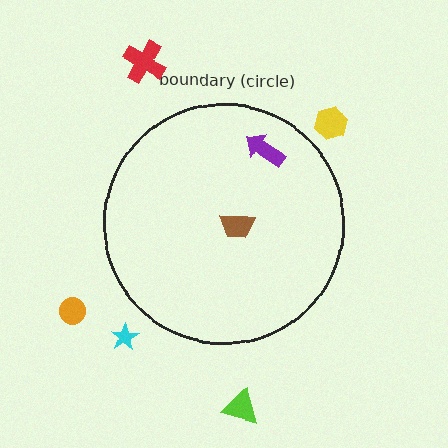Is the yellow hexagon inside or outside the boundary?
Outside.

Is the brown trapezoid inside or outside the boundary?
Inside.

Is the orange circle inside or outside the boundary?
Outside.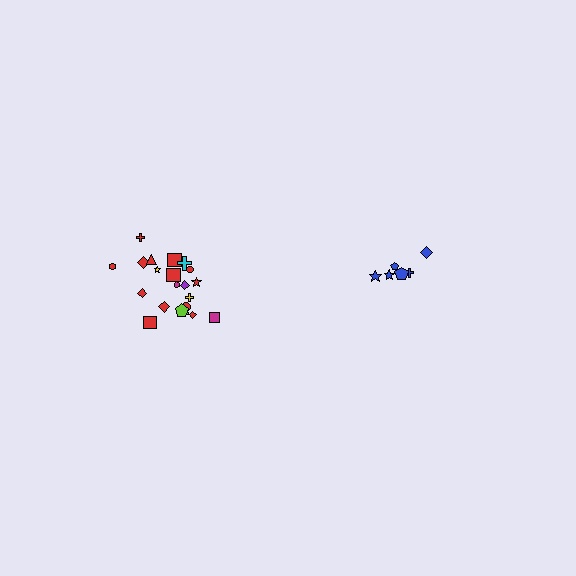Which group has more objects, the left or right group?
The left group.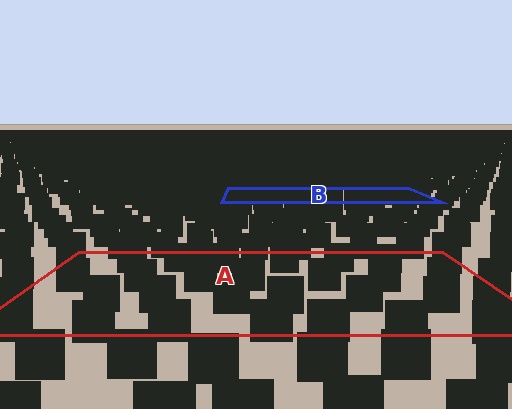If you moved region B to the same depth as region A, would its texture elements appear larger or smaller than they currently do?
They would appear larger. At a closer depth, the same texture elements are projected at a bigger on-screen size.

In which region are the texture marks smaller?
The texture marks are smaller in region B, because it is farther away.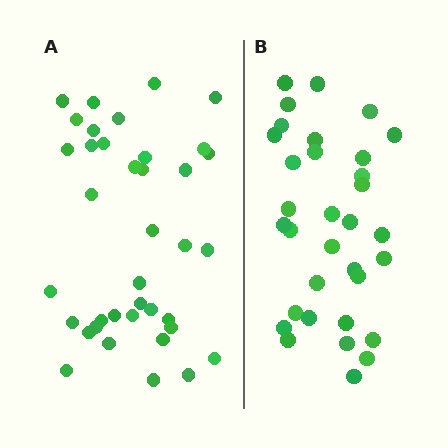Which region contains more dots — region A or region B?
Region A (the left region) has more dots.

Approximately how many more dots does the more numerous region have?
Region A has about 5 more dots than region B.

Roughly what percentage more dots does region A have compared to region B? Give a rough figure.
About 15% more.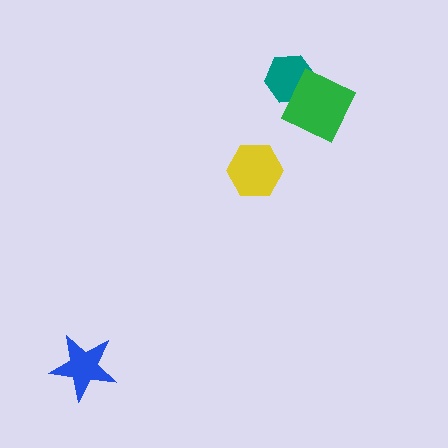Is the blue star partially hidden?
No, no other shape covers it.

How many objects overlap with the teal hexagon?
1 object overlaps with the teal hexagon.